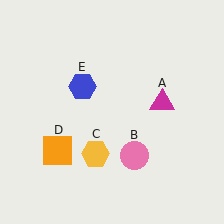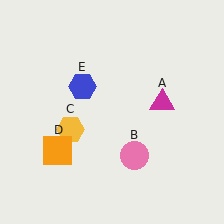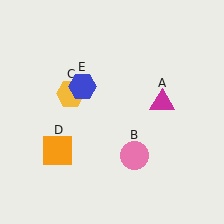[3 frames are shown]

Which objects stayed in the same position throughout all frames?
Magenta triangle (object A) and pink circle (object B) and orange square (object D) and blue hexagon (object E) remained stationary.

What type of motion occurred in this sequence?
The yellow hexagon (object C) rotated clockwise around the center of the scene.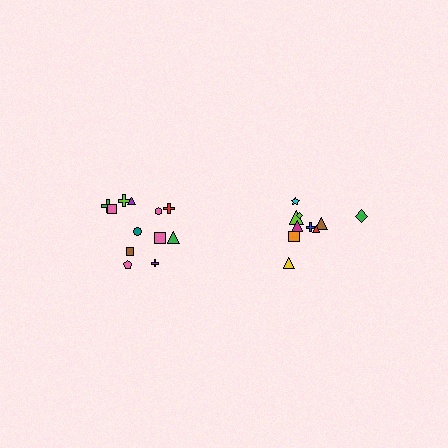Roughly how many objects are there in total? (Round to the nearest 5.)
Roughly 20 objects in total.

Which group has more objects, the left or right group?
The left group.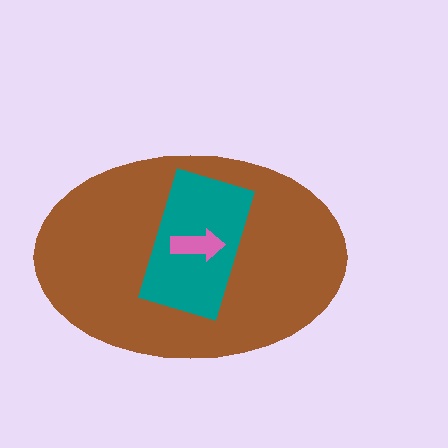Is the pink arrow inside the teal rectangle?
Yes.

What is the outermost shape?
The brown ellipse.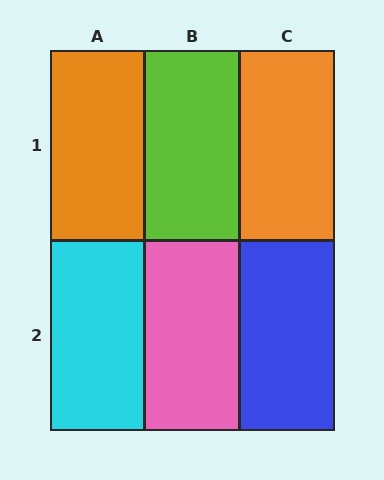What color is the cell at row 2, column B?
Pink.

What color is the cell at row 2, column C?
Blue.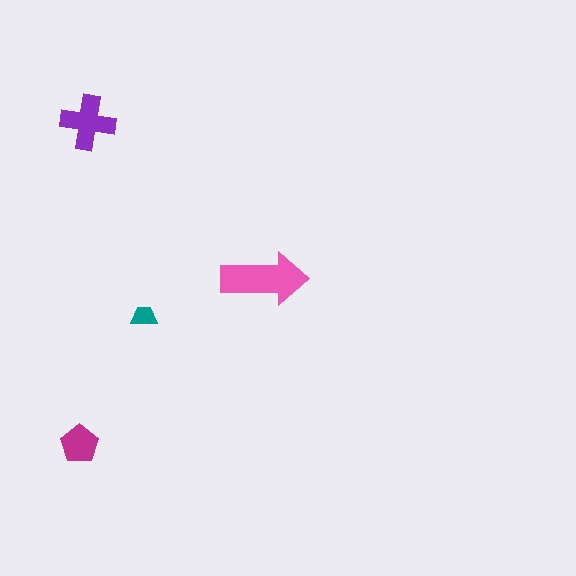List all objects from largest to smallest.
The pink arrow, the purple cross, the magenta pentagon, the teal trapezoid.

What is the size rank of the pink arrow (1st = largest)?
1st.